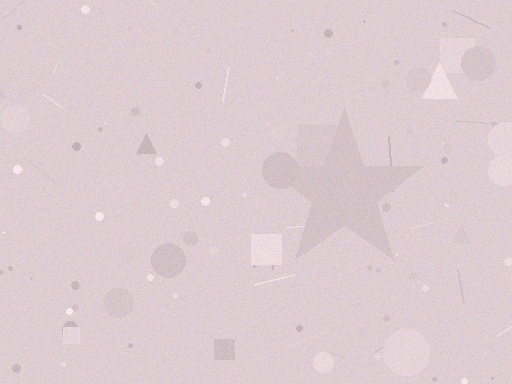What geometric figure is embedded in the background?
A star is embedded in the background.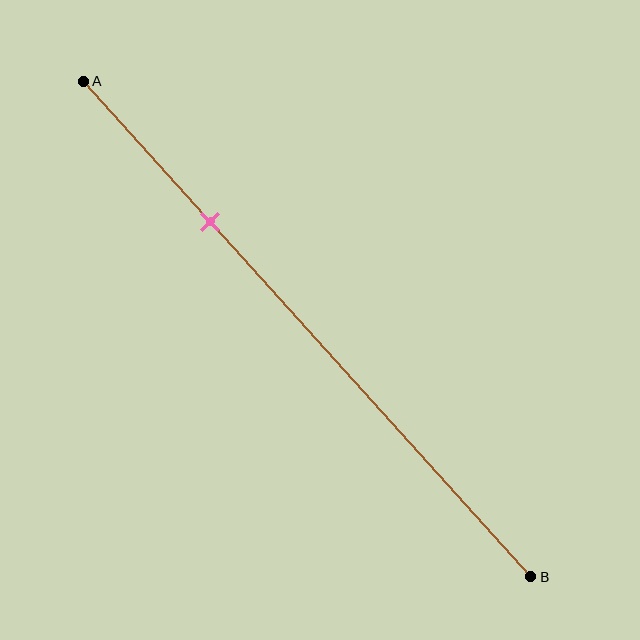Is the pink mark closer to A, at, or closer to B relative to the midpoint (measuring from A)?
The pink mark is closer to point A than the midpoint of segment AB.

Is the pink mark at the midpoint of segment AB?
No, the mark is at about 30% from A, not at the 50% midpoint.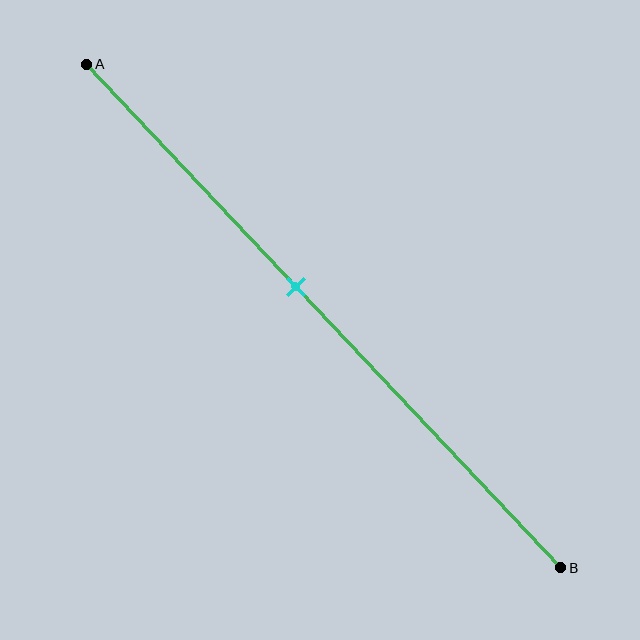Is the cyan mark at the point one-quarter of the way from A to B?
No, the mark is at about 45% from A, not at the 25% one-quarter point.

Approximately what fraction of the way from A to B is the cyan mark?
The cyan mark is approximately 45% of the way from A to B.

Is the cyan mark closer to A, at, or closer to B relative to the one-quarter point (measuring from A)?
The cyan mark is closer to point B than the one-quarter point of segment AB.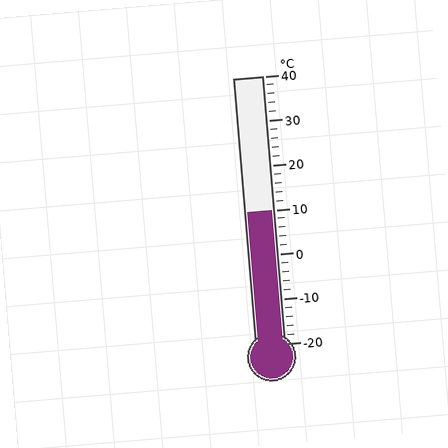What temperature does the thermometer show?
The thermometer shows approximately 10°C.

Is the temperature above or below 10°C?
The temperature is at 10°C.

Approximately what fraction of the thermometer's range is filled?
The thermometer is filled to approximately 50% of its range.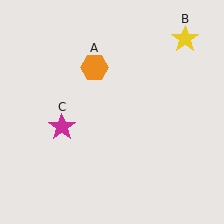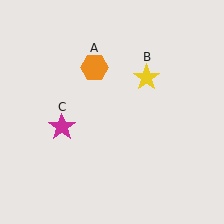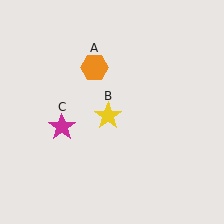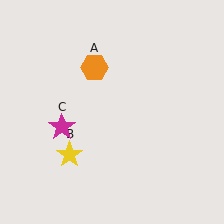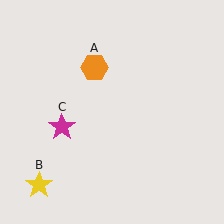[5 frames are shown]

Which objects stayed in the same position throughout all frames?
Orange hexagon (object A) and magenta star (object C) remained stationary.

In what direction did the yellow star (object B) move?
The yellow star (object B) moved down and to the left.